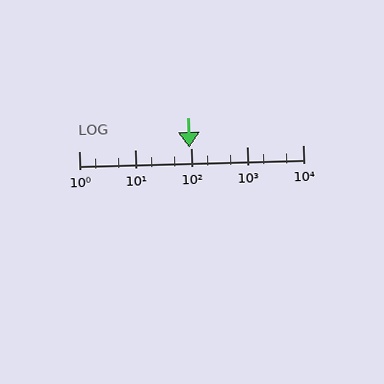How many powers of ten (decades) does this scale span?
The scale spans 4 decades, from 1 to 10000.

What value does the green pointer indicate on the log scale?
The pointer indicates approximately 95.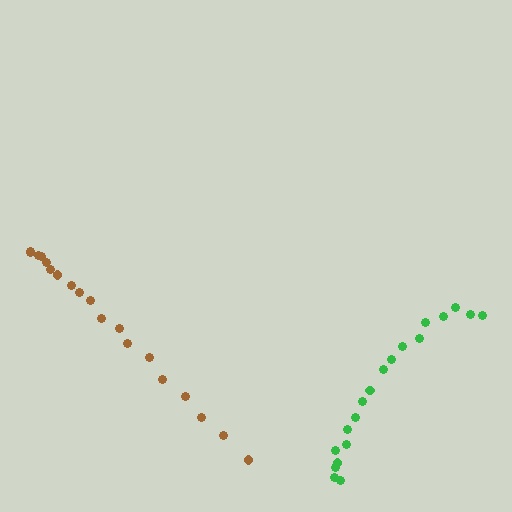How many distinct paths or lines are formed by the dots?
There are 2 distinct paths.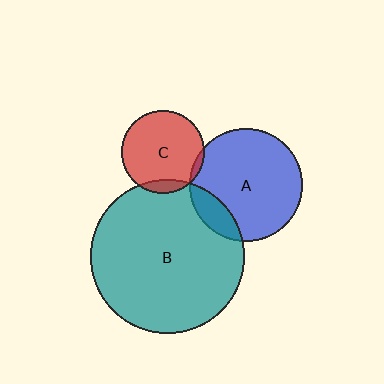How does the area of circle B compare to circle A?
Approximately 1.9 times.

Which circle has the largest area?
Circle B (teal).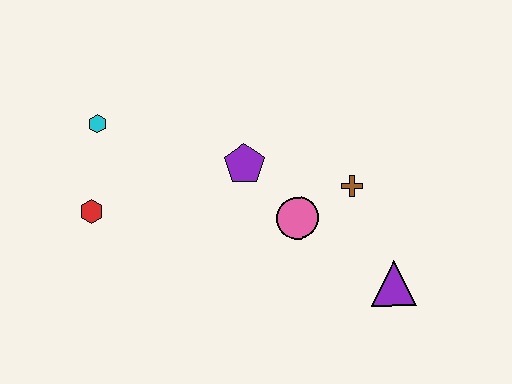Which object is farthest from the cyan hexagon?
The purple triangle is farthest from the cyan hexagon.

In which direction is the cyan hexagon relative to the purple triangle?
The cyan hexagon is to the left of the purple triangle.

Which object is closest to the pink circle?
The brown cross is closest to the pink circle.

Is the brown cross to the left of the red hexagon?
No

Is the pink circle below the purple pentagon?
Yes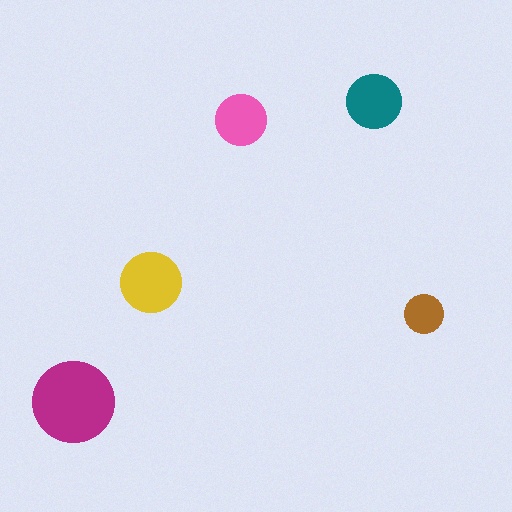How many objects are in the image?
There are 5 objects in the image.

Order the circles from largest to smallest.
the magenta one, the yellow one, the teal one, the pink one, the brown one.